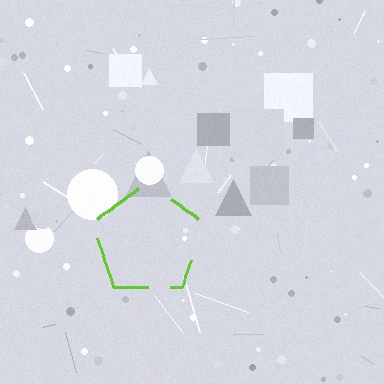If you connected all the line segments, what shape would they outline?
They would outline a pentagon.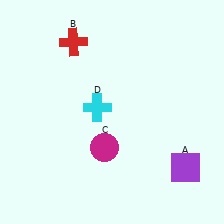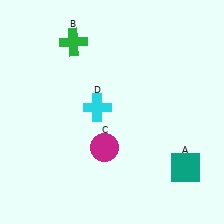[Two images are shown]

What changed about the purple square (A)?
In Image 1, A is purple. In Image 2, it changed to teal.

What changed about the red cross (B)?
In Image 1, B is red. In Image 2, it changed to green.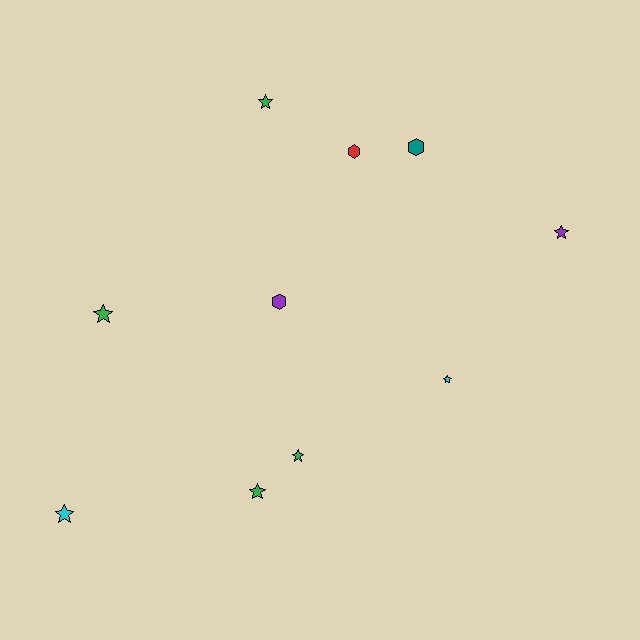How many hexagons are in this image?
There are 3 hexagons.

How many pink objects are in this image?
There are no pink objects.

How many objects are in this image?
There are 10 objects.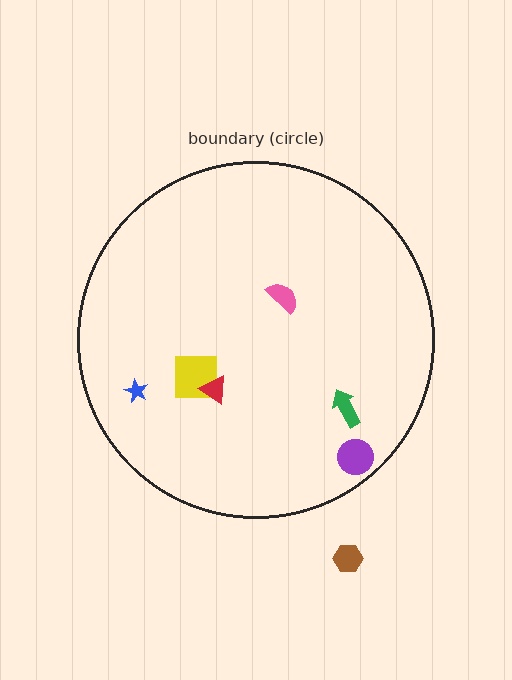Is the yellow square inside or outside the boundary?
Inside.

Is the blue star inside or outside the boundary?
Inside.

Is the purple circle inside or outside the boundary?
Inside.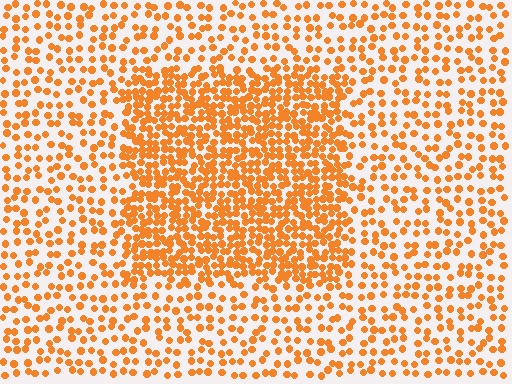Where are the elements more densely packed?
The elements are more densely packed inside the rectangle boundary.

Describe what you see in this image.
The image contains small orange elements arranged at two different densities. A rectangle-shaped region is visible where the elements are more densely packed than the surrounding area.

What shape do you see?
I see a rectangle.